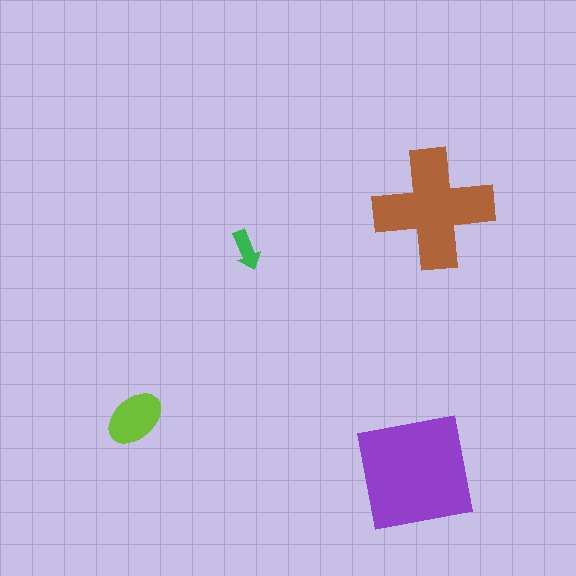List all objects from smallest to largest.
The green arrow, the lime ellipse, the brown cross, the purple square.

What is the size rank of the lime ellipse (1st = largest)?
3rd.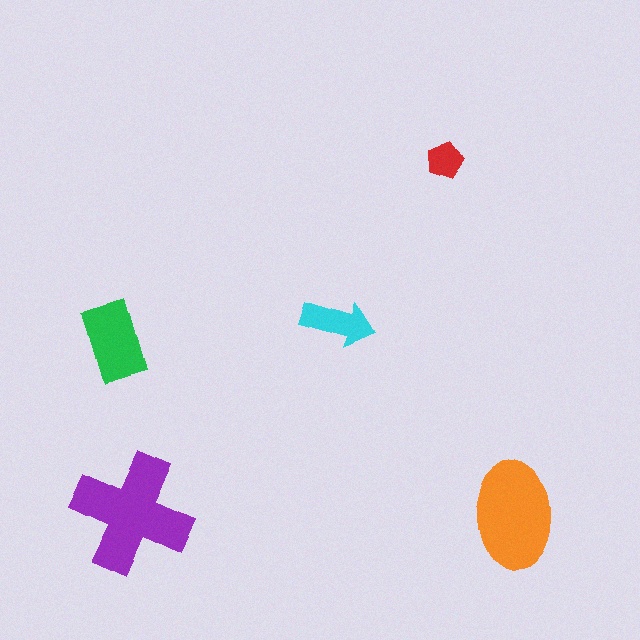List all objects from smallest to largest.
The red pentagon, the cyan arrow, the green rectangle, the orange ellipse, the purple cross.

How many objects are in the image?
There are 5 objects in the image.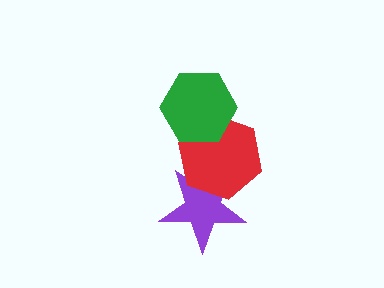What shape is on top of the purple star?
The red hexagon is on top of the purple star.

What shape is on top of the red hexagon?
The green hexagon is on top of the red hexagon.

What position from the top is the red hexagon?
The red hexagon is 2nd from the top.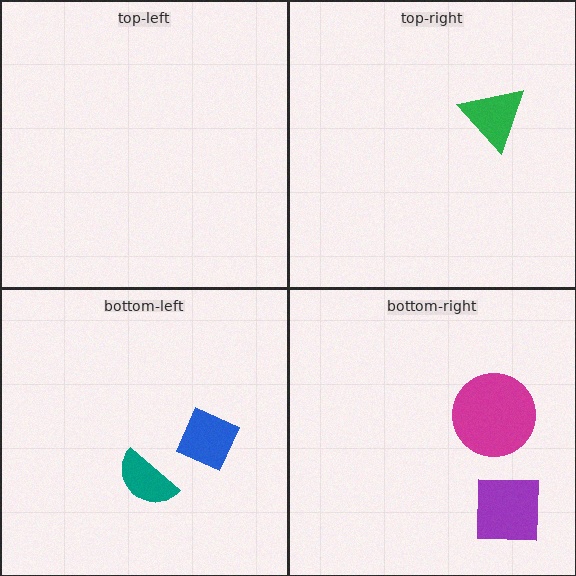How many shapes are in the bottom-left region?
2.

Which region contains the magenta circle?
The bottom-right region.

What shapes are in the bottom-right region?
The purple square, the magenta circle.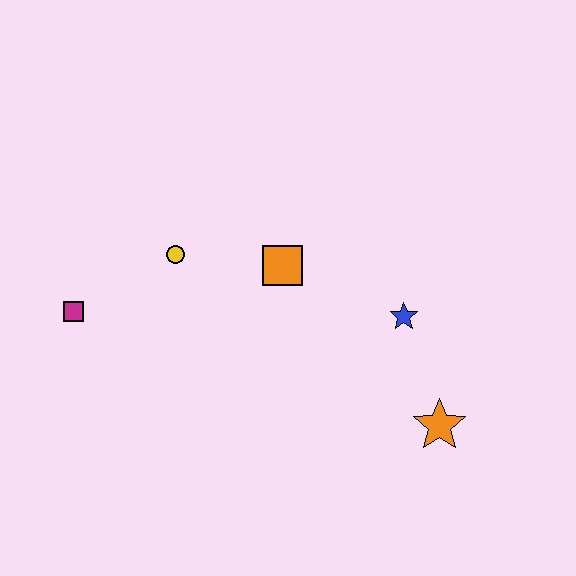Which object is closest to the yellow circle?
The orange square is closest to the yellow circle.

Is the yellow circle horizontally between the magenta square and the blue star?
Yes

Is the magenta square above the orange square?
No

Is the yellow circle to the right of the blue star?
No